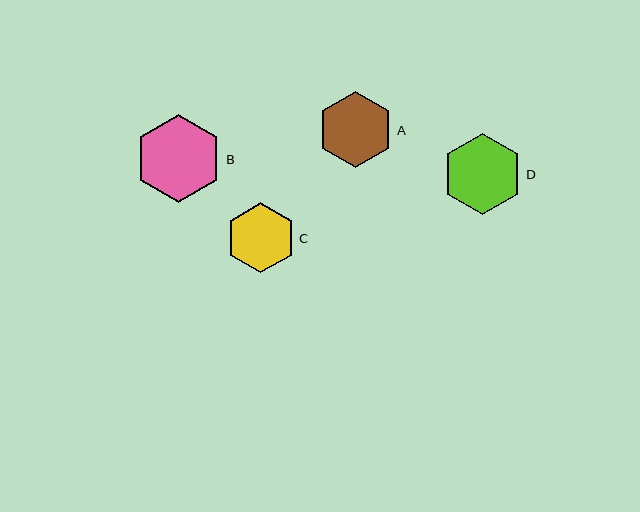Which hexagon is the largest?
Hexagon B is the largest with a size of approximately 88 pixels.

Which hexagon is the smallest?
Hexagon C is the smallest with a size of approximately 70 pixels.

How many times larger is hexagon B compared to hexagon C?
Hexagon B is approximately 1.3 times the size of hexagon C.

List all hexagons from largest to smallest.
From largest to smallest: B, D, A, C.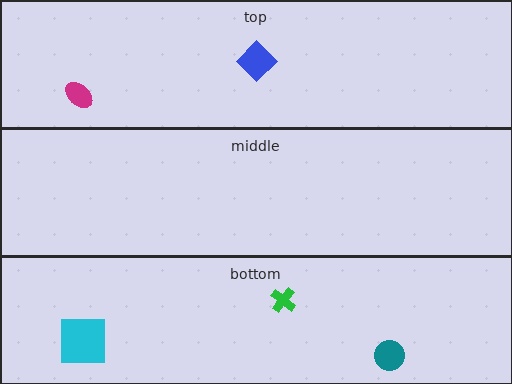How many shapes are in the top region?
2.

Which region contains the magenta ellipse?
The top region.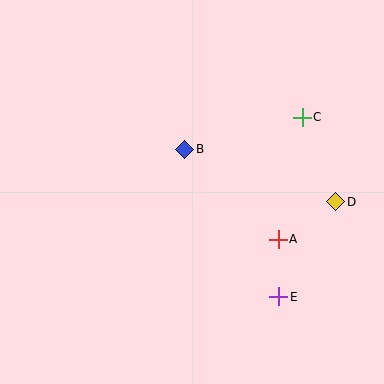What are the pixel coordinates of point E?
Point E is at (279, 297).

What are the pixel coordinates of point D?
Point D is at (336, 202).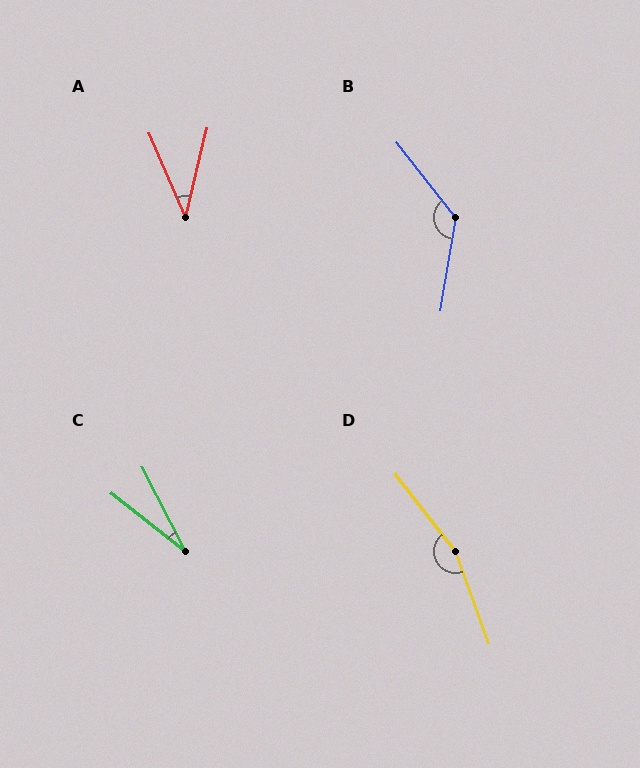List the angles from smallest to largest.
C (25°), A (37°), B (133°), D (162°).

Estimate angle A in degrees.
Approximately 37 degrees.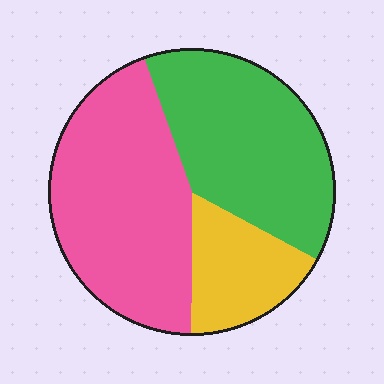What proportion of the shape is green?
Green takes up about three eighths (3/8) of the shape.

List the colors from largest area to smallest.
From largest to smallest: pink, green, yellow.